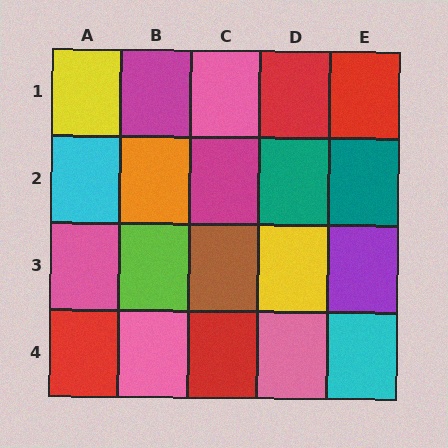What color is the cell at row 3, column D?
Yellow.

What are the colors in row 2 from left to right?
Cyan, orange, magenta, teal, teal.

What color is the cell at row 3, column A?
Pink.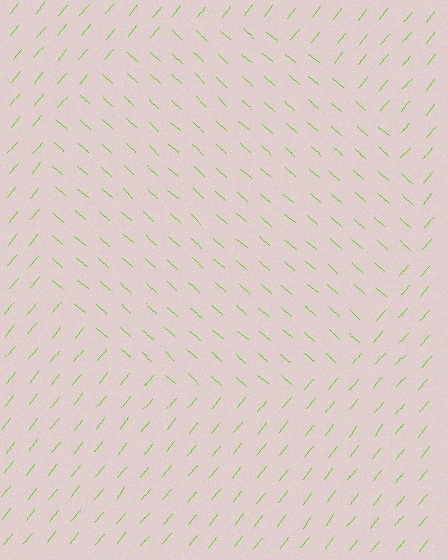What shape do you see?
I see a circle.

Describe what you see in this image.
The image is filled with small lime line segments. A circle region in the image has lines oriented differently from the surrounding lines, creating a visible texture boundary.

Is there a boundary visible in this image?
Yes, there is a texture boundary formed by a change in line orientation.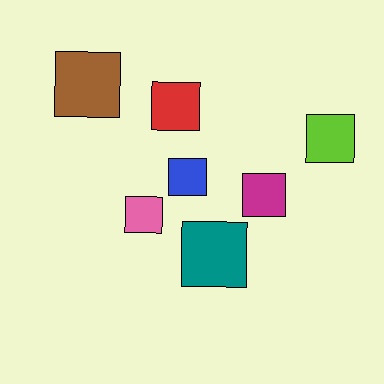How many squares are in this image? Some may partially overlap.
There are 7 squares.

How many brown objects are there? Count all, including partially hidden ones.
There is 1 brown object.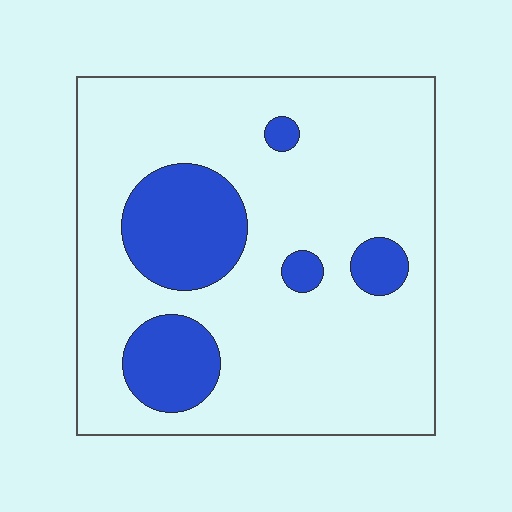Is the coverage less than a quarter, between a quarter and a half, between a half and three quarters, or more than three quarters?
Less than a quarter.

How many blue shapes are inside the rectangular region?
5.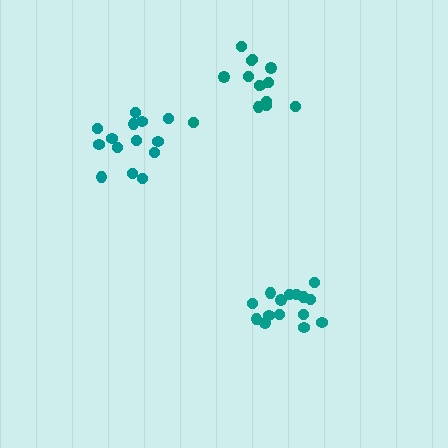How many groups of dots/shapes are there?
There are 3 groups.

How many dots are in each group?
Group 1: 15 dots, Group 2: 14 dots, Group 3: 14 dots (43 total).